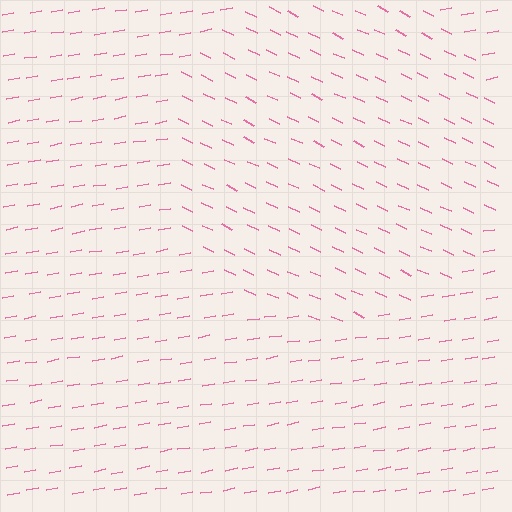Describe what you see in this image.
The image is filled with small pink line segments. A circle region in the image has lines oriented differently from the surrounding lines, creating a visible texture boundary.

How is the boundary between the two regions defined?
The boundary is defined purely by a change in line orientation (approximately 35 degrees difference). All lines are the same color and thickness.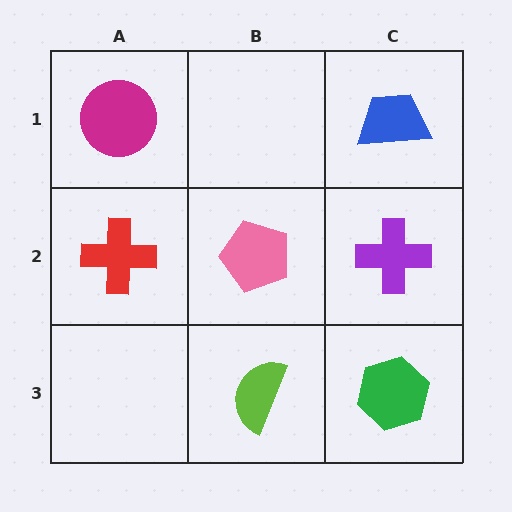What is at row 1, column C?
A blue trapezoid.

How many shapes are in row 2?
3 shapes.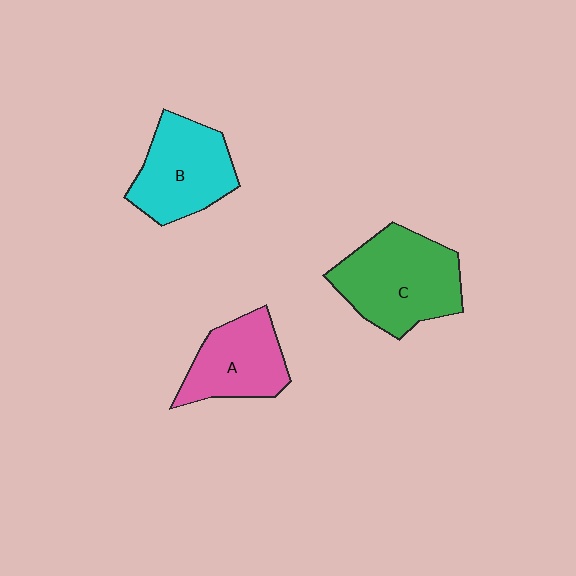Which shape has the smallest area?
Shape A (pink).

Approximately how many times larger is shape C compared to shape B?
Approximately 1.2 times.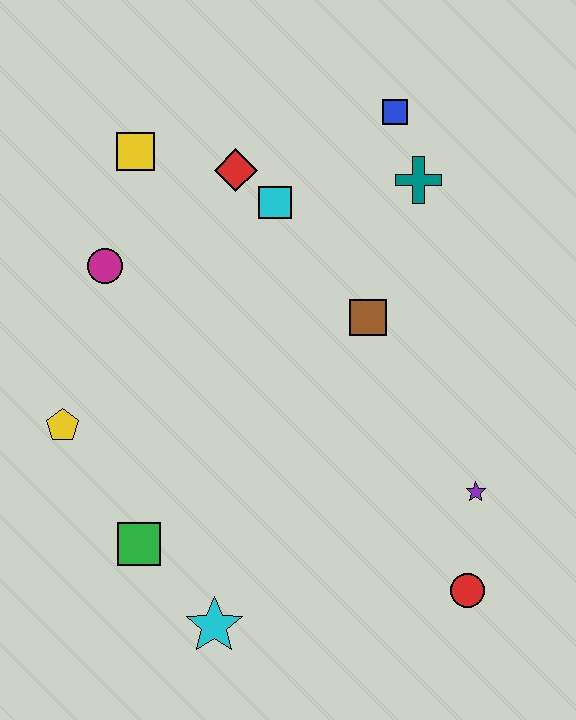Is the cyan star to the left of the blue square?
Yes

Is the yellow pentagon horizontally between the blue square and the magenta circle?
No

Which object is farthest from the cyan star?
The blue square is farthest from the cyan star.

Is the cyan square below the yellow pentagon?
No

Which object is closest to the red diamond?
The cyan square is closest to the red diamond.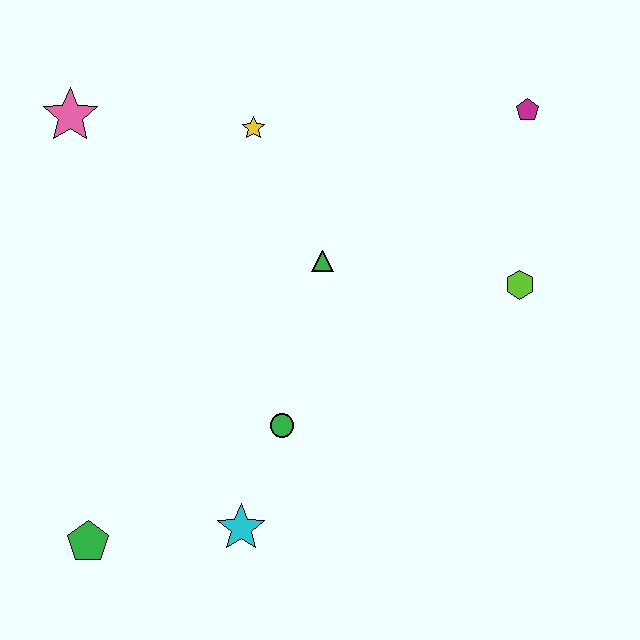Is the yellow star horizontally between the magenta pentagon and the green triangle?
No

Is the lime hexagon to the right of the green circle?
Yes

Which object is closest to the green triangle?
The yellow star is closest to the green triangle.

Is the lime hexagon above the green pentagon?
Yes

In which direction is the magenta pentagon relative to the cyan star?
The magenta pentagon is above the cyan star.